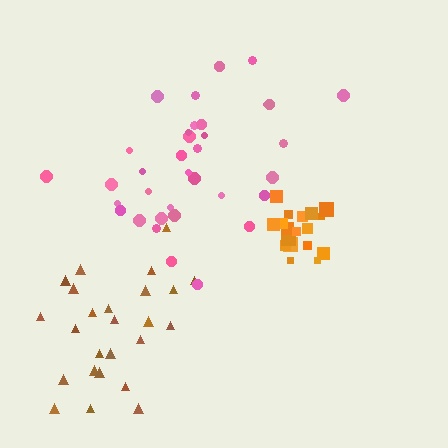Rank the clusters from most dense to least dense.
orange, brown, pink.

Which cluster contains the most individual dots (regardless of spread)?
Pink (35).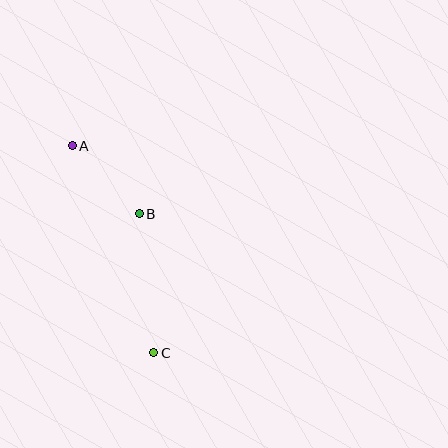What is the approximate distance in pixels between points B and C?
The distance between B and C is approximately 140 pixels.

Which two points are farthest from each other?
Points A and C are farthest from each other.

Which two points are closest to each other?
Points A and B are closest to each other.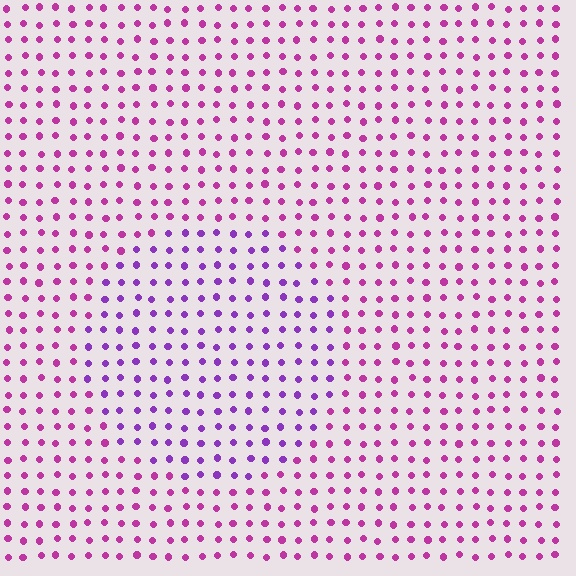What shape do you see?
I see a circle.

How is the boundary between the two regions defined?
The boundary is defined purely by a slight shift in hue (about 35 degrees). Spacing, size, and orientation are identical on both sides.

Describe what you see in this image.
The image is filled with small magenta elements in a uniform arrangement. A circle-shaped region is visible where the elements are tinted to a slightly different hue, forming a subtle color boundary.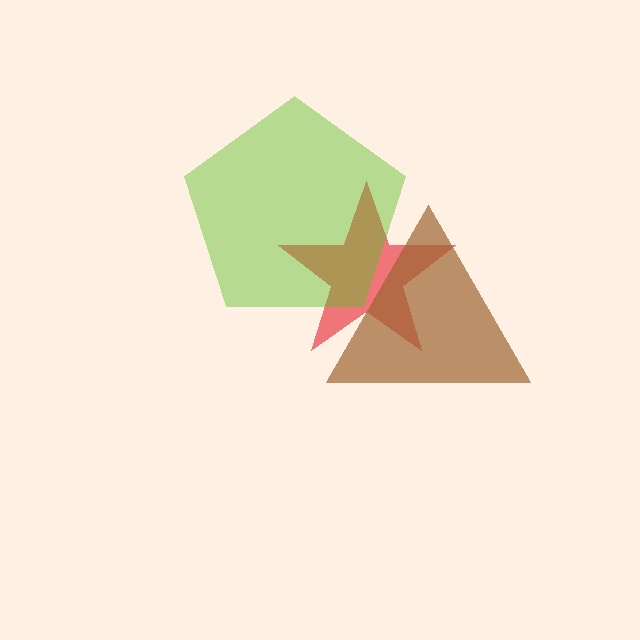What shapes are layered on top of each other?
The layered shapes are: a red star, a lime pentagon, a brown triangle.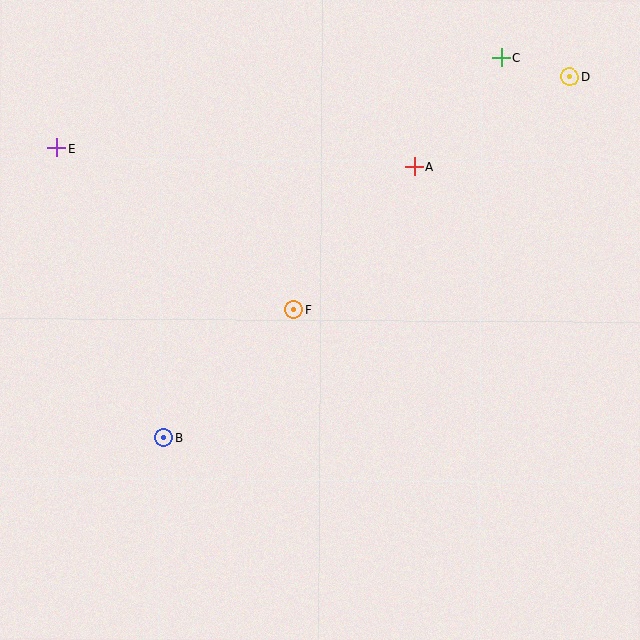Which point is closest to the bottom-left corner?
Point B is closest to the bottom-left corner.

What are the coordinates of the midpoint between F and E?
The midpoint between F and E is at (175, 229).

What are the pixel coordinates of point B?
Point B is at (164, 438).